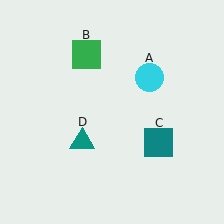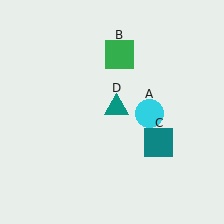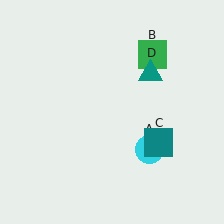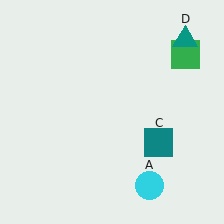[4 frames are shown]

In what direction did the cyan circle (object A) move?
The cyan circle (object A) moved down.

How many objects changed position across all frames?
3 objects changed position: cyan circle (object A), green square (object B), teal triangle (object D).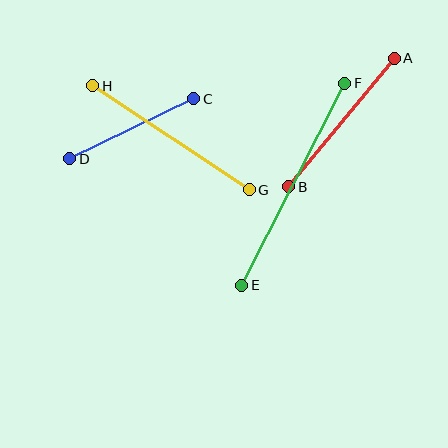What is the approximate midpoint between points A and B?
The midpoint is at approximately (341, 122) pixels.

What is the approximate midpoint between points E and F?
The midpoint is at approximately (293, 184) pixels.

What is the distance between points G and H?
The distance is approximately 188 pixels.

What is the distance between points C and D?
The distance is approximately 138 pixels.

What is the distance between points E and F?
The distance is approximately 227 pixels.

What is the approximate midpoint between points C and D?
The midpoint is at approximately (132, 129) pixels.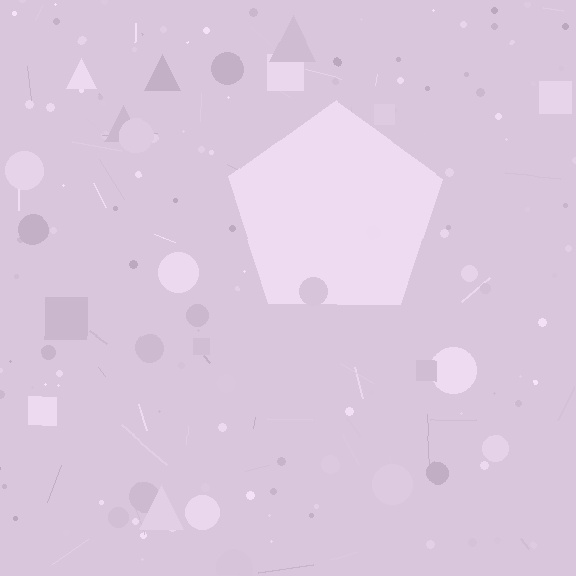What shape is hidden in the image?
A pentagon is hidden in the image.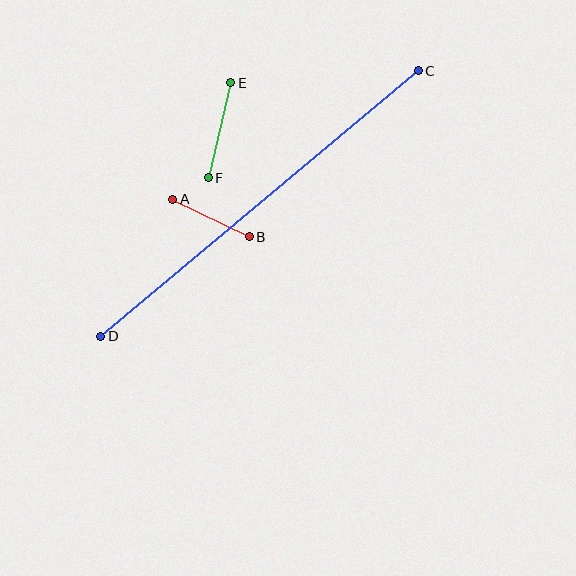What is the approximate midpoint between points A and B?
The midpoint is at approximately (211, 218) pixels.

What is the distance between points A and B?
The distance is approximately 85 pixels.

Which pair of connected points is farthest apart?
Points C and D are farthest apart.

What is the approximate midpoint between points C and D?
The midpoint is at approximately (259, 203) pixels.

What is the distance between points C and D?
The distance is approximately 414 pixels.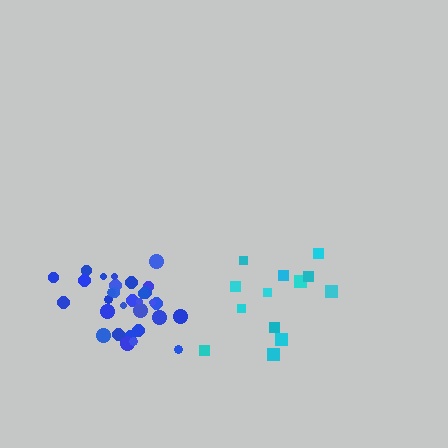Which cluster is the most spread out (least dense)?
Cyan.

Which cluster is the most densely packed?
Blue.